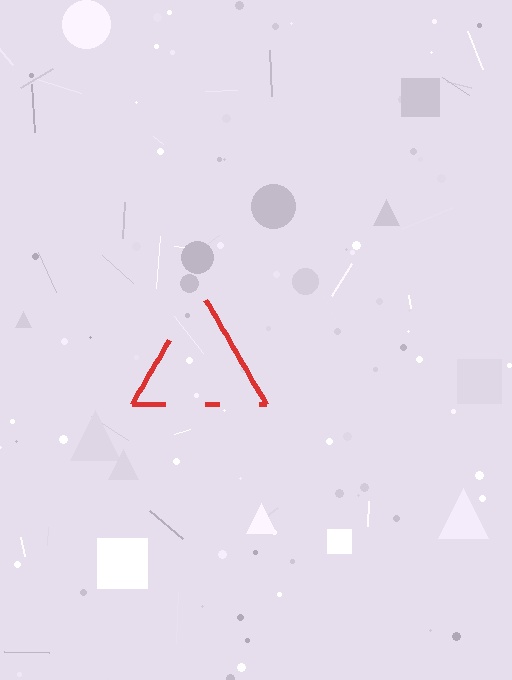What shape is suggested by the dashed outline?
The dashed outline suggests a triangle.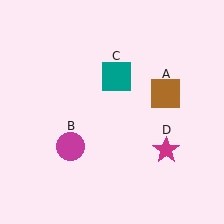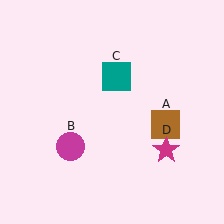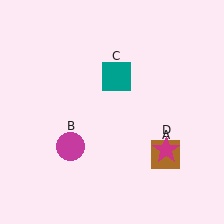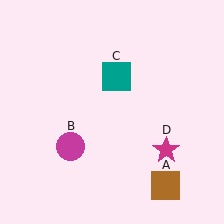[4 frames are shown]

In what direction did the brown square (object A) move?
The brown square (object A) moved down.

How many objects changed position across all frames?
1 object changed position: brown square (object A).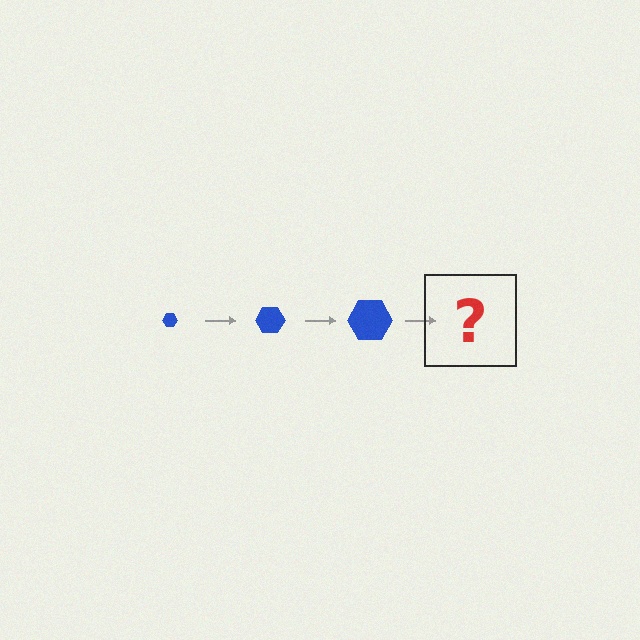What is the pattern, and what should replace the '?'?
The pattern is that the hexagon gets progressively larger each step. The '?' should be a blue hexagon, larger than the previous one.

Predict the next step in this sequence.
The next step is a blue hexagon, larger than the previous one.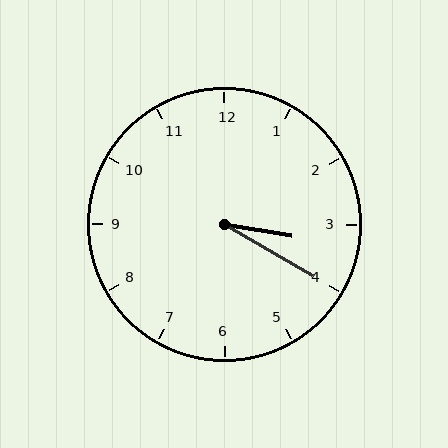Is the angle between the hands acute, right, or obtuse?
It is acute.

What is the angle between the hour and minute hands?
Approximately 20 degrees.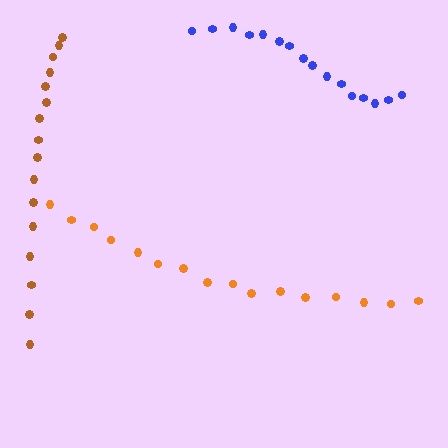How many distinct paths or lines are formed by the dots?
There are 3 distinct paths.